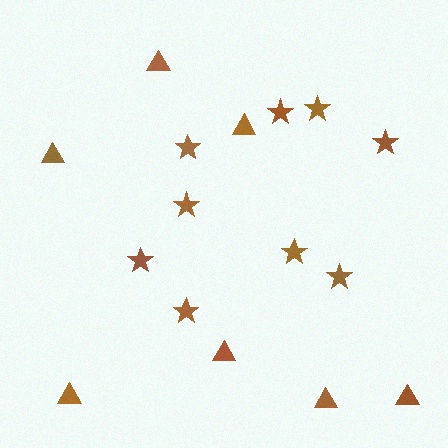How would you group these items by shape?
There are 2 groups: one group of triangles (7) and one group of stars (9).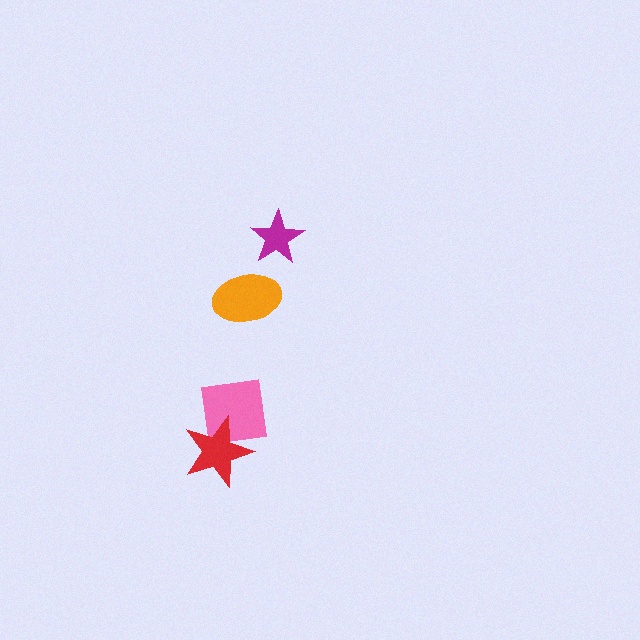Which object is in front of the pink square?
The red star is in front of the pink square.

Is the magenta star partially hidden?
No, no other shape covers it.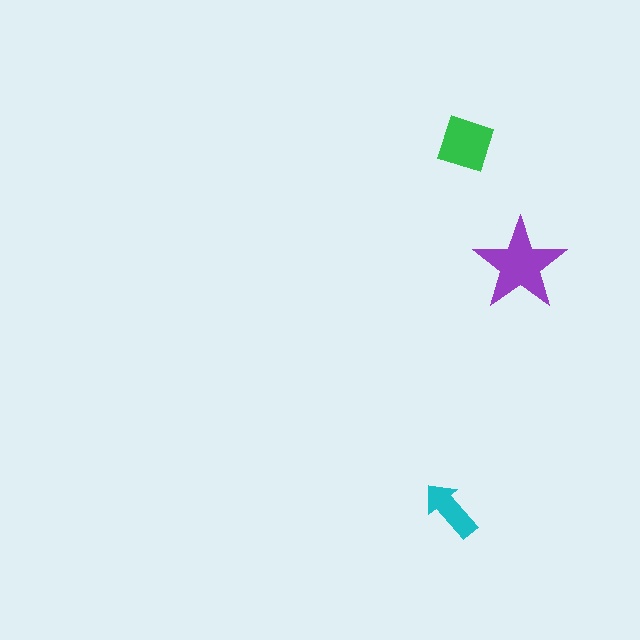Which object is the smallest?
The cyan arrow.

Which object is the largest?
The purple star.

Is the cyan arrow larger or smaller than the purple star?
Smaller.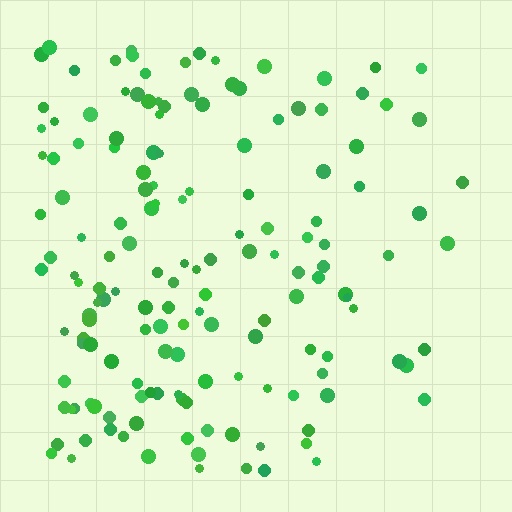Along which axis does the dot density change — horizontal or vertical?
Horizontal.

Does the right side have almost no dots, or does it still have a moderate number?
Still a moderate number, just noticeably fewer than the left.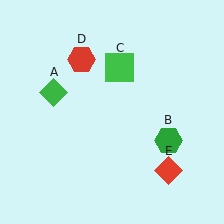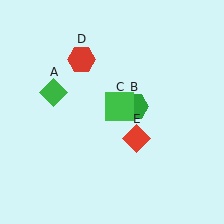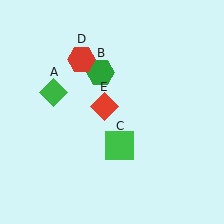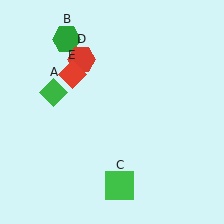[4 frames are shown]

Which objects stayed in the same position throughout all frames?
Green diamond (object A) and red hexagon (object D) remained stationary.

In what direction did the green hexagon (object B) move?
The green hexagon (object B) moved up and to the left.